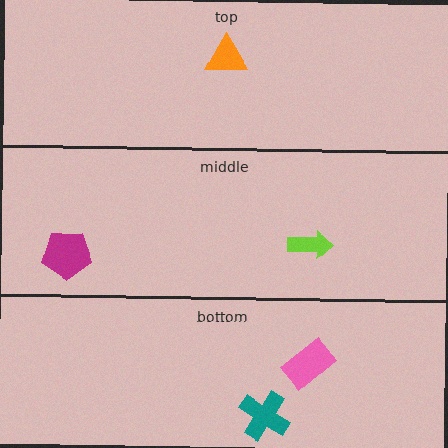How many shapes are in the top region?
1.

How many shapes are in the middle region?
2.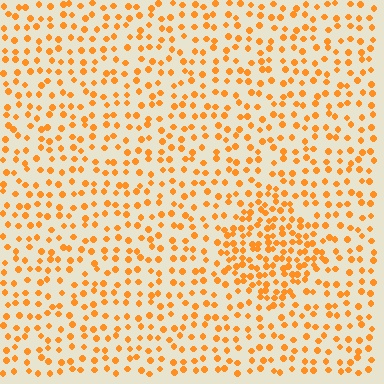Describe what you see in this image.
The image contains small orange elements arranged at two different densities. A diamond-shaped region is visible where the elements are more densely packed than the surrounding area.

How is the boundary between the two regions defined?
The boundary is defined by a change in element density (approximately 1.9x ratio). All elements are the same color, size, and shape.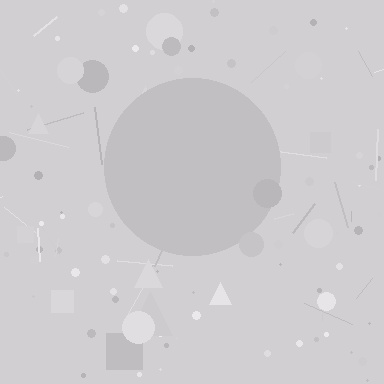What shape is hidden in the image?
A circle is hidden in the image.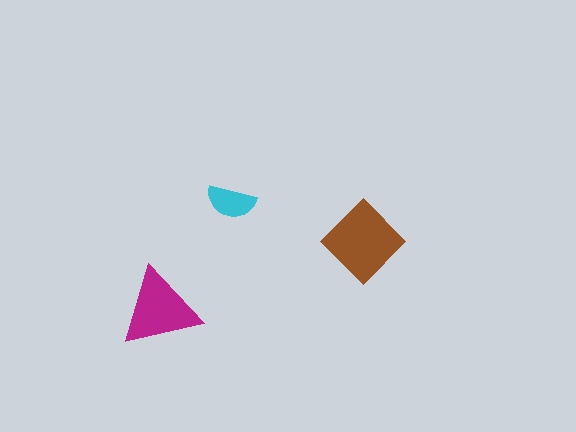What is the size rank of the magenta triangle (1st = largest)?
2nd.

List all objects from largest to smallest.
The brown diamond, the magenta triangle, the cyan semicircle.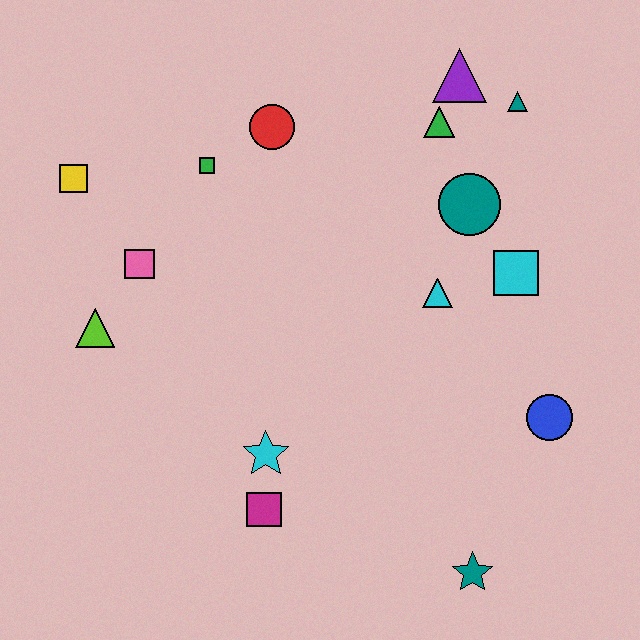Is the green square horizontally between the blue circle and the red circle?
No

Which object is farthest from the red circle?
The teal star is farthest from the red circle.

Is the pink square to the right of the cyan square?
No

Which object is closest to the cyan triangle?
The cyan square is closest to the cyan triangle.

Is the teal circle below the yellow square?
Yes